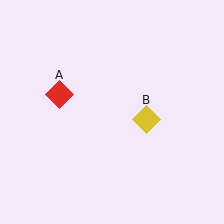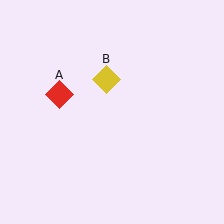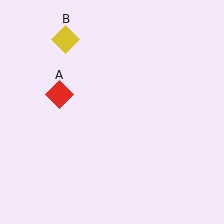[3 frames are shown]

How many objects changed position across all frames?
1 object changed position: yellow diamond (object B).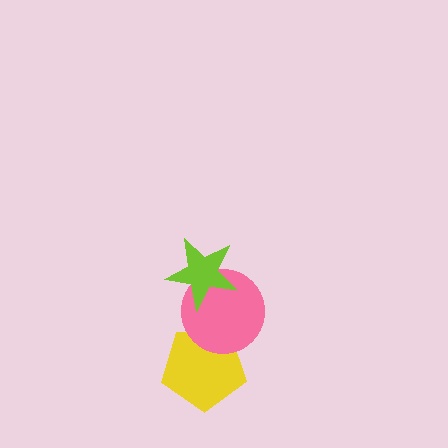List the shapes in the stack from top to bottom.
From top to bottom: the lime star, the pink circle, the yellow pentagon.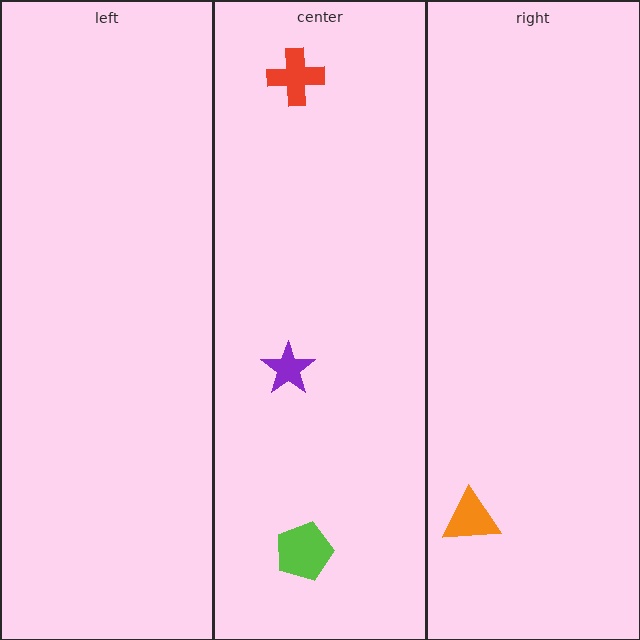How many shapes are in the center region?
3.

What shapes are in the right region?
The orange triangle.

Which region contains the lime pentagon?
The center region.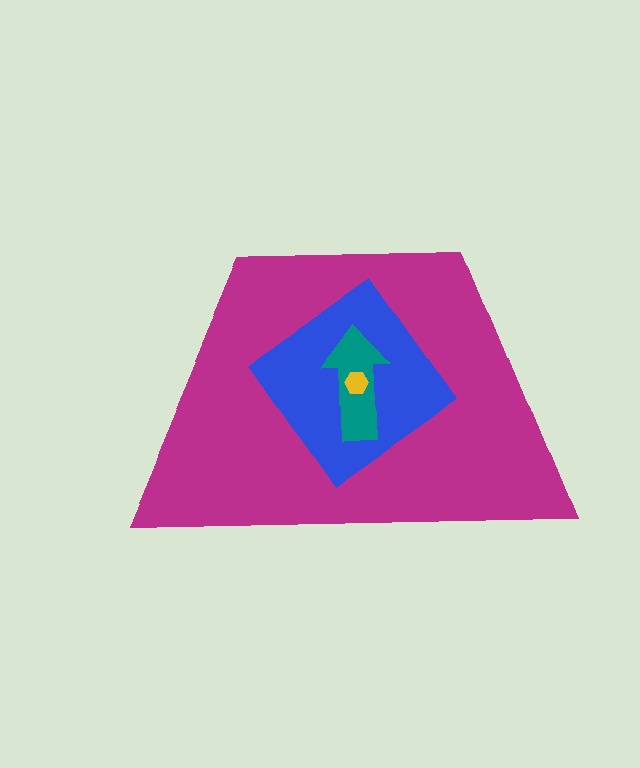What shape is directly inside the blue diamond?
The teal arrow.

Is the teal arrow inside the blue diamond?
Yes.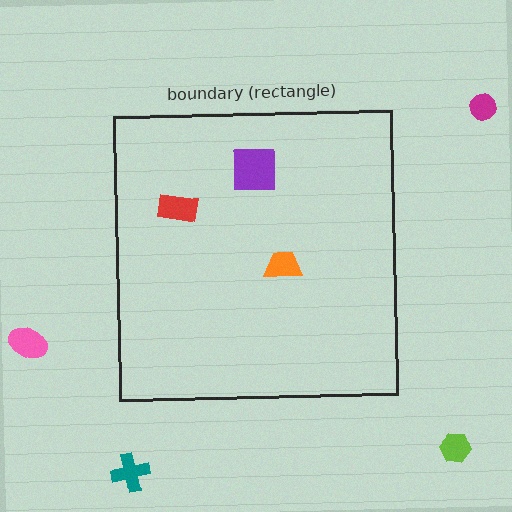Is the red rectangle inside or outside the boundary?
Inside.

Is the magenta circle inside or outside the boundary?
Outside.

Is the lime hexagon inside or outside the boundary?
Outside.